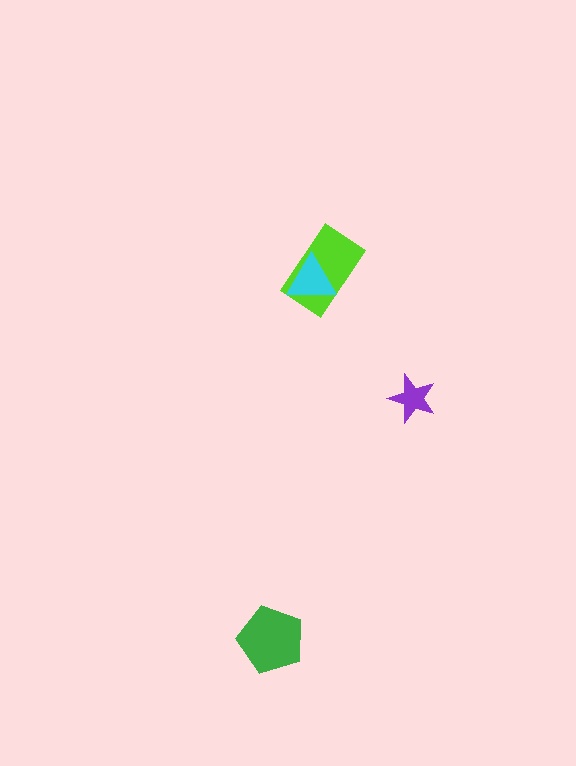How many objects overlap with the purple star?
0 objects overlap with the purple star.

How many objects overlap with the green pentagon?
0 objects overlap with the green pentagon.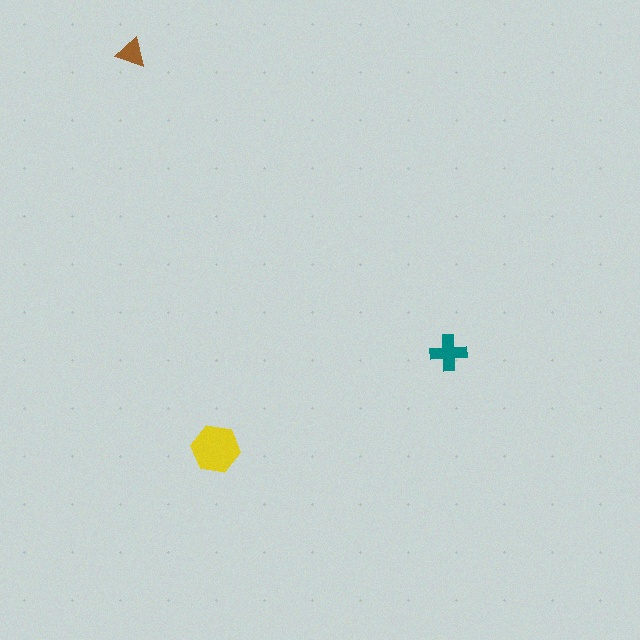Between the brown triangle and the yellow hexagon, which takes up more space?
The yellow hexagon.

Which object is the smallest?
The brown triangle.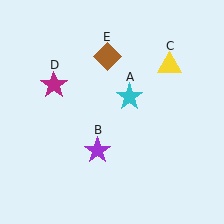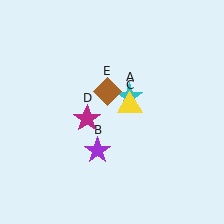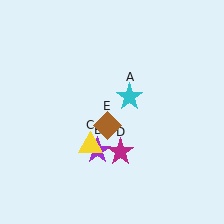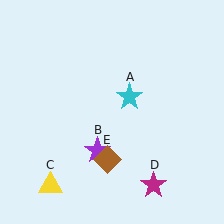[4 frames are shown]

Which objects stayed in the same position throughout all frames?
Cyan star (object A) and purple star (object B) remained stationary.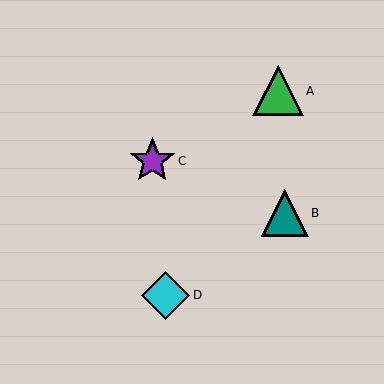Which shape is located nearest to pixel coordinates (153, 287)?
The cyan diamond (labeled D) at (166, 295) is nearest to that location.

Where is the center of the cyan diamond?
The center of the cyan diamond is at (166, 295).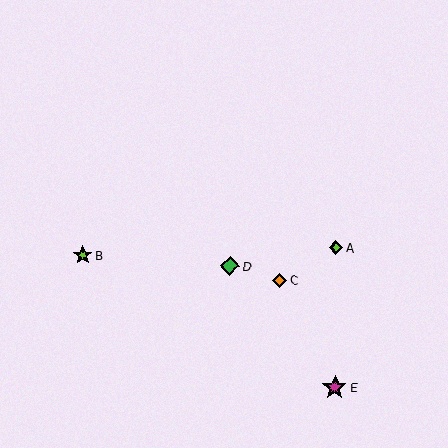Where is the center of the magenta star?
The center of the magenta star is at (335, 387).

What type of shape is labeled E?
Shape E is a magenta star.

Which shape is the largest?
The magenta star (labeled E) is the largest.